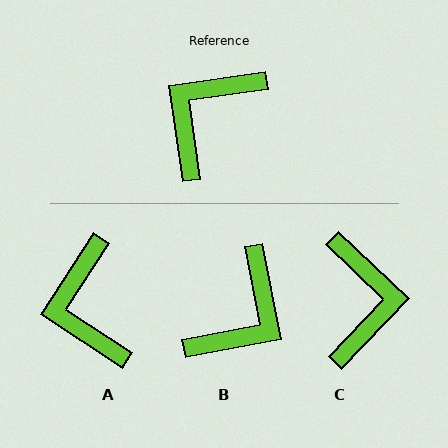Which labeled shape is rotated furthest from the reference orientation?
B, about 177 degrees away.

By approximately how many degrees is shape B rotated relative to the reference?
Approximately 177 degrees clockwise.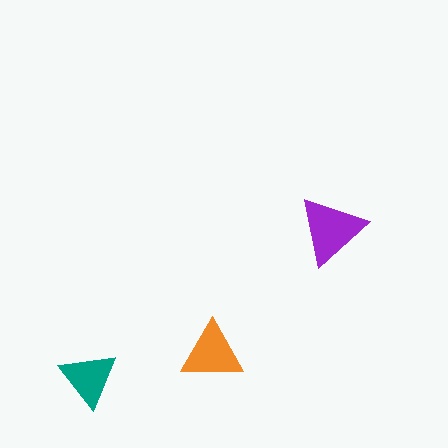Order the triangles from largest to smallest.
the purple one, the orange one, the teal one.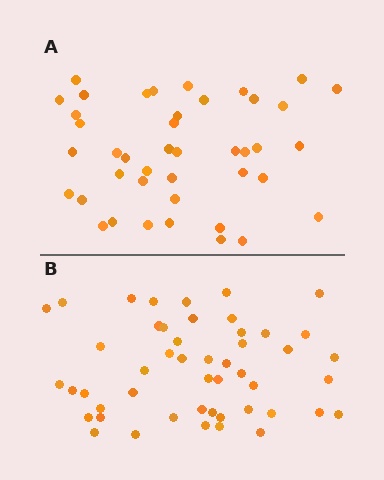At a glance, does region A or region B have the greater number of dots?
Region B (the bottom region) has more dots.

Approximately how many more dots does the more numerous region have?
Region B has roughly 8 or so more dots than region A.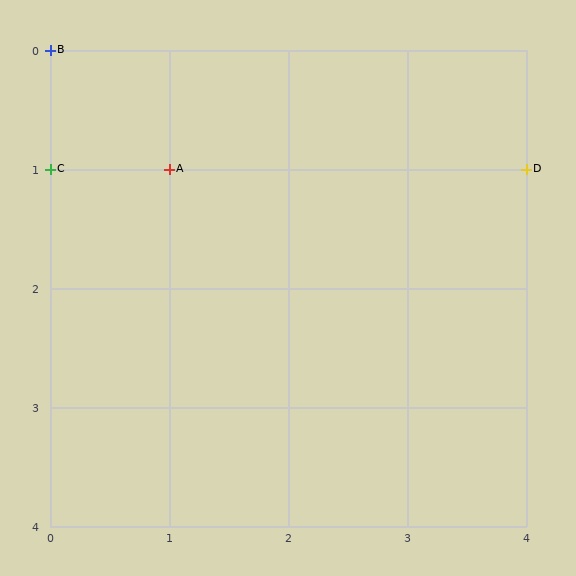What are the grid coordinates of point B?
Point B is at grid coordinates (0, 0).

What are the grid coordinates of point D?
Point D is at grid coordinates (4, 1).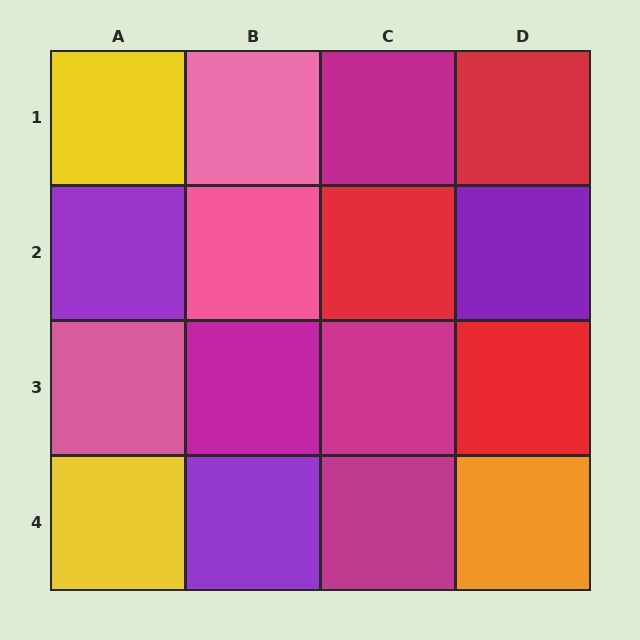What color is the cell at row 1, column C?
Magenta.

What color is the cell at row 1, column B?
Pink.